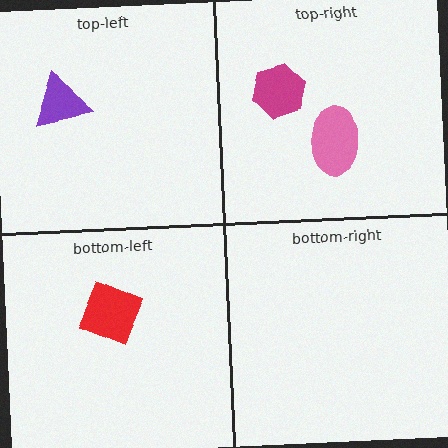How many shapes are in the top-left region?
1.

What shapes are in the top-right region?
The magenta hexagon, the pink ellipse.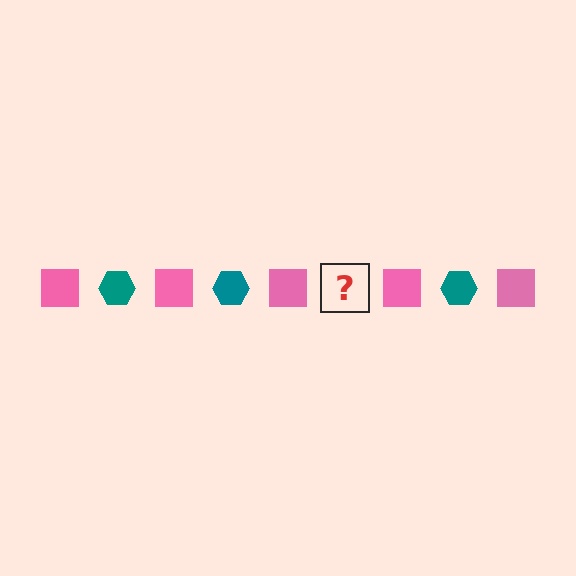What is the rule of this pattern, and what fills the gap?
The rule is that the pattern alternates between pink square and teal hexagon. The gap should be filled with a teal hexagon.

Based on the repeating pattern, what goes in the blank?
The blank should be a teal hexagon.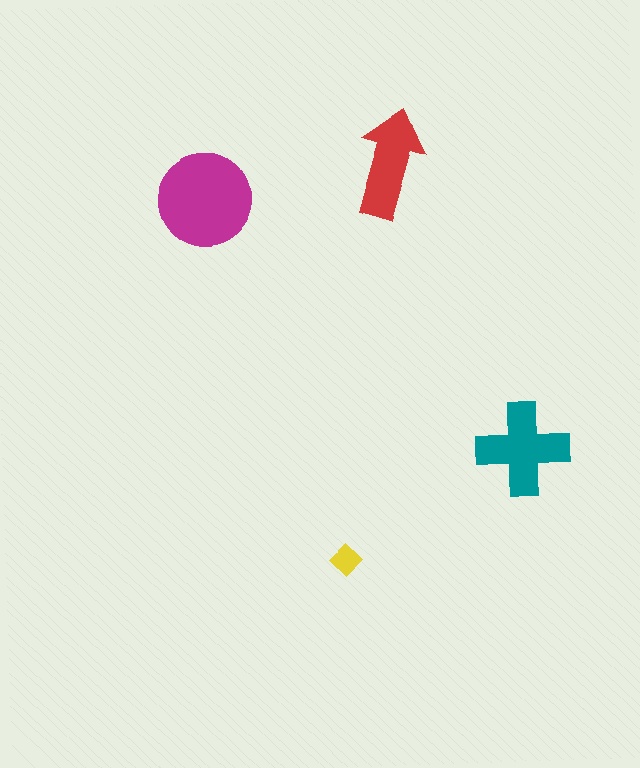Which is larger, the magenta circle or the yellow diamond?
The magenta circle.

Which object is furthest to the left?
The magenta circle is leftmost.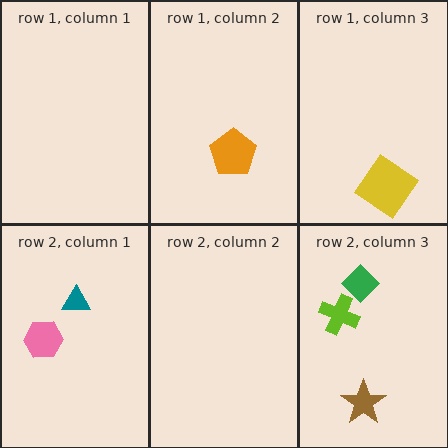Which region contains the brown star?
The row 2, column 3 region.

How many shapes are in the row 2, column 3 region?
3.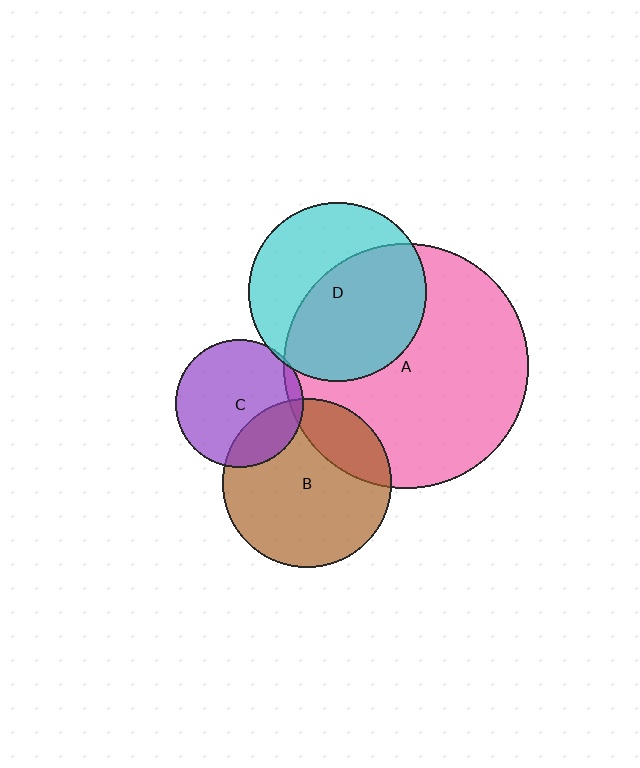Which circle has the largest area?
Circle A (pink).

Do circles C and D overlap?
Yes.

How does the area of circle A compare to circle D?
Approximately 1.9 times.